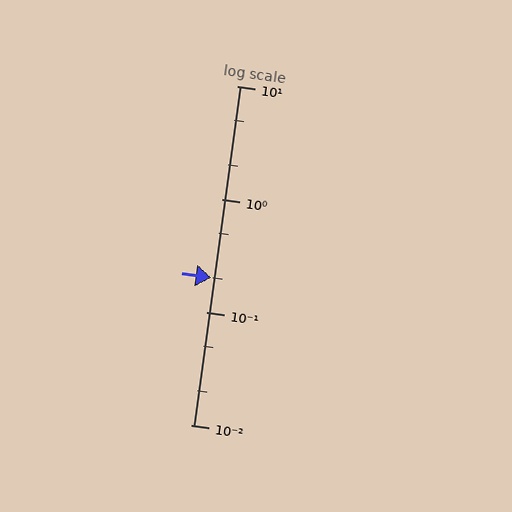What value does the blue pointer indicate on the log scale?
The pointer indicates approximately 0.2.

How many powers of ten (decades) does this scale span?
The scale spans 3 decades, from 0.01 to 10.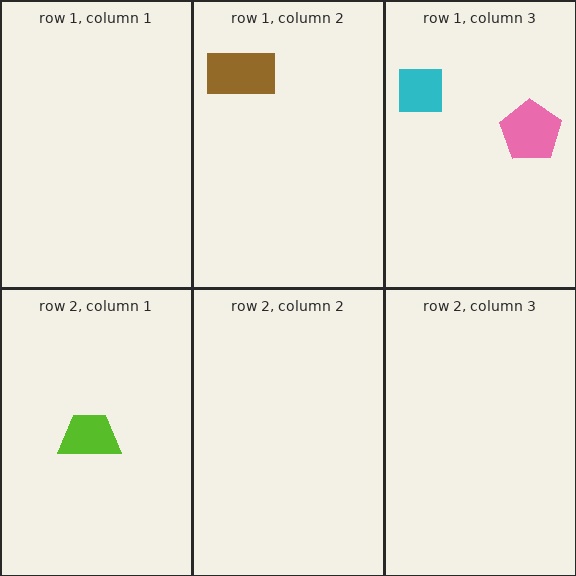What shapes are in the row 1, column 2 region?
The brown rectangle.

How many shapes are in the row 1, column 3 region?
2.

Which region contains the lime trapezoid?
The row 2, column 1 region.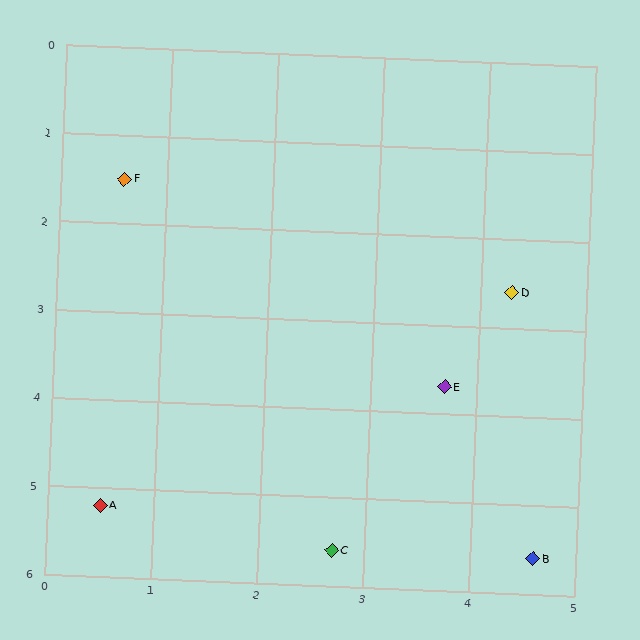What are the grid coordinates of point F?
Point F is at approximately (0.6, 1.5).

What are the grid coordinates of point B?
Point B is at approximately (4.6, 5.6).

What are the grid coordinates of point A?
Point A is at approximately (0.5, 5.2).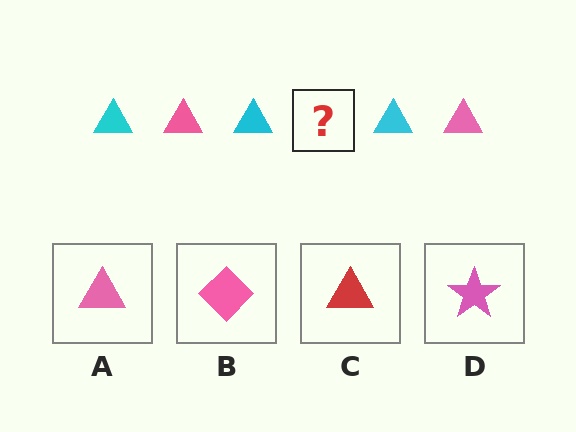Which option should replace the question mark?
Option A.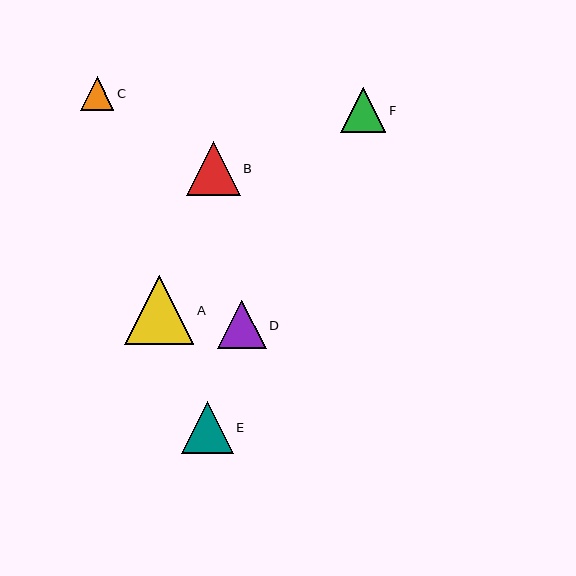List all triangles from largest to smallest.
From largest to smallest: A, B, E, D, F, C.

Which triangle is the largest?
Triangle A is the largest with a size of approximately 69 pixels.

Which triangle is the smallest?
Triangle C is the smallest with a size of approximately 34 pixels.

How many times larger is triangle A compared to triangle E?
Triangle A is approximately 1.3 times the size of triangle E.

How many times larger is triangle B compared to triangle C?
Triangle B is approximately 1.6 times the size of triangle C.